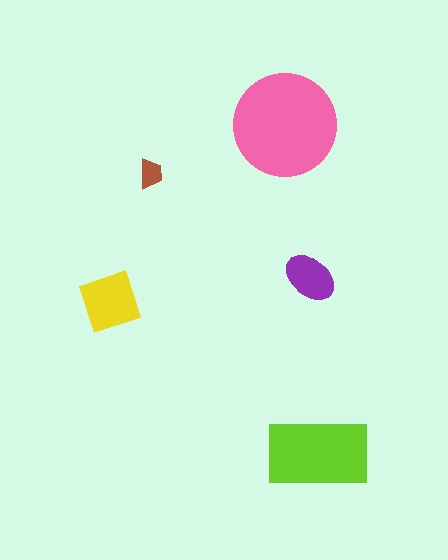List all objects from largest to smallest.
The pink circle, the lime rectangle, the yellow diamond, the purple ellipse, the brown trapezoid.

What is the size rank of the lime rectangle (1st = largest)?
2nd.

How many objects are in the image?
There are 5 objects in the image.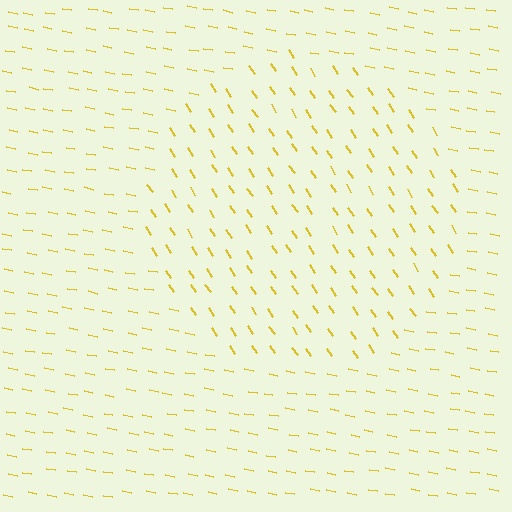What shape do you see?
I see a circle.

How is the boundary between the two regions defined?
The boundary is defined purely by a change in line orientation (approximately 45 degrees difference). All lines are the same color and thickness.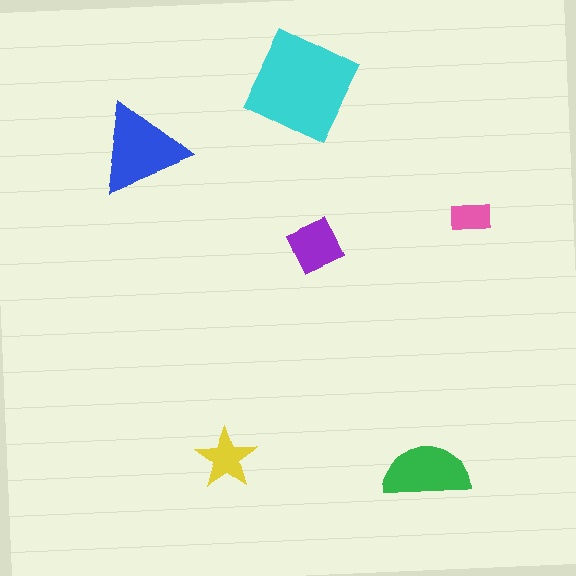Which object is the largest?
The cyan square.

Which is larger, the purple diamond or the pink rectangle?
The purple diamond.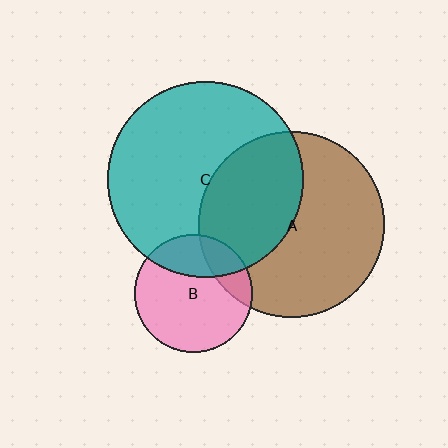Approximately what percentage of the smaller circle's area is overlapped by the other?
Approximately 30%.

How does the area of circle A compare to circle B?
Approximately 2.5 times.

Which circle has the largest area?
Circle C (teal).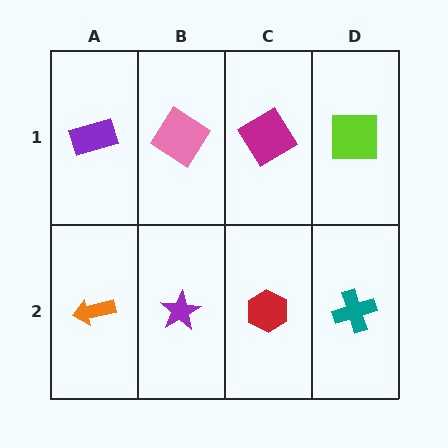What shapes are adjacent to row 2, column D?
A lime square (row 1, column D), a red hexagon (row 2, column C).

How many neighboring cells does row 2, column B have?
3.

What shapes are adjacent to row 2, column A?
A purple rectangle (row 1, column A), a purple star (row 2, column B).